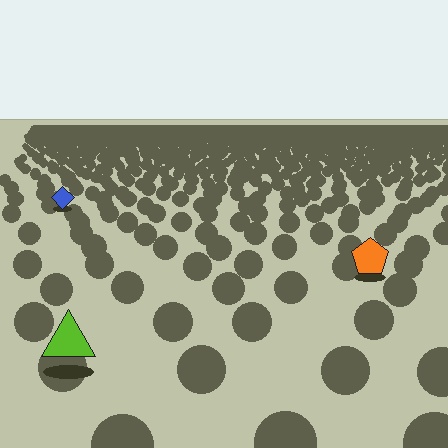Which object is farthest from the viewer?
The blue diamond is farthest from the viewer. It appears smaller and the ground texture around it is denser.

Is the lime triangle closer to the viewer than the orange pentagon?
Yes. The lime triangle is closer — you can tell from the texture gradient: the ground texture is coarser near it.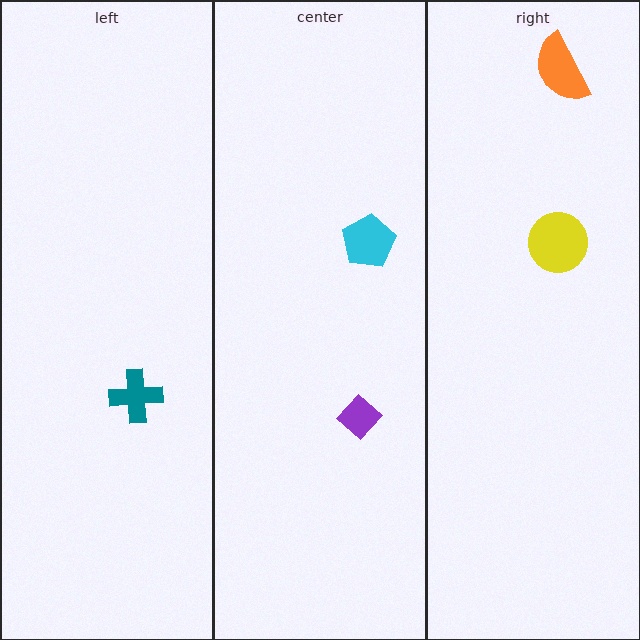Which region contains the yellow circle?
The right region.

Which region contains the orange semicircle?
The right region.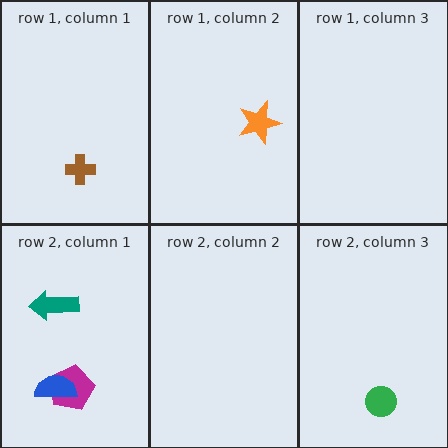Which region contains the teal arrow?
The row 2, column 1 region.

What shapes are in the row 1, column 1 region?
The brown cross.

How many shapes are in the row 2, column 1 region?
3.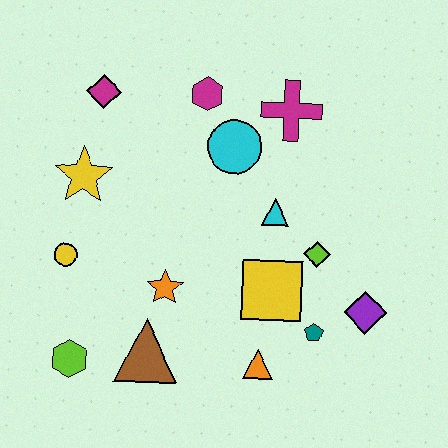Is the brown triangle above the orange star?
No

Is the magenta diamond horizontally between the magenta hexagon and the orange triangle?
No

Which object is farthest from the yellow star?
The purple diamond is farthest from the yellow star.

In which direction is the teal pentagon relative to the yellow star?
The teal pentagon is to the right of the yellow star.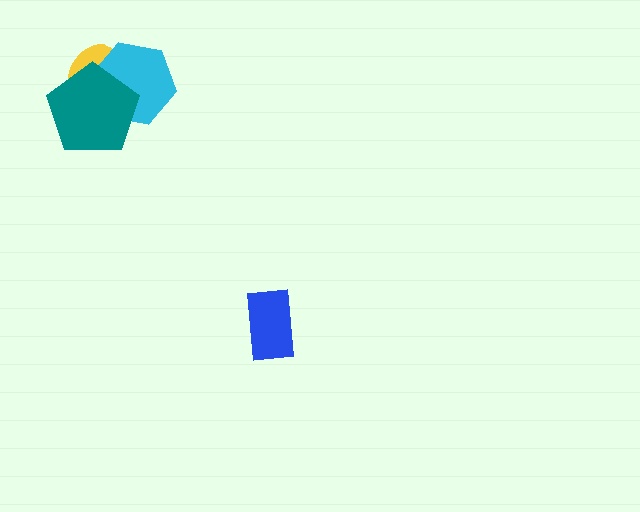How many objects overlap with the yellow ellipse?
2 objects overlap with the yellow ellipse.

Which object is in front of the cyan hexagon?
The teal pentagon is in front of the cyan hexagon.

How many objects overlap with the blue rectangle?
0 objects overlap with the blue rectangle.